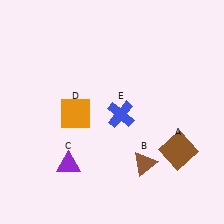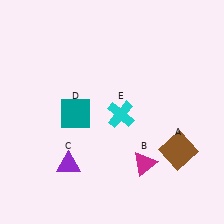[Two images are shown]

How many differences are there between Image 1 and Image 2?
There are 3 differences between the two images.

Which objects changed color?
B changed from brown to magenta. D changed from orange to teal. E changed from blue to cyan.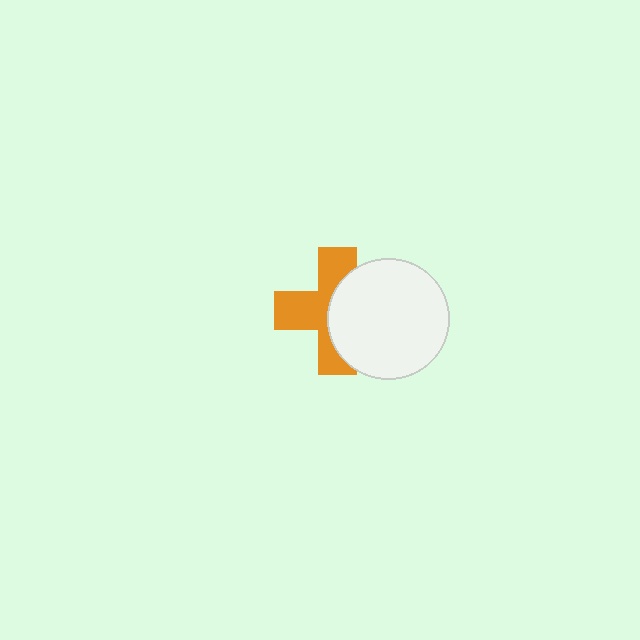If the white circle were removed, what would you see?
You would see the complete orange cross.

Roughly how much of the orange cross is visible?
About half of it is visible (roughly 54%).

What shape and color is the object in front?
The object in front is a white circle.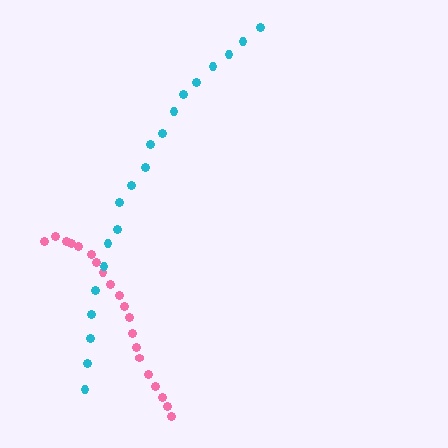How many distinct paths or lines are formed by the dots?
There are 2 distinct paths.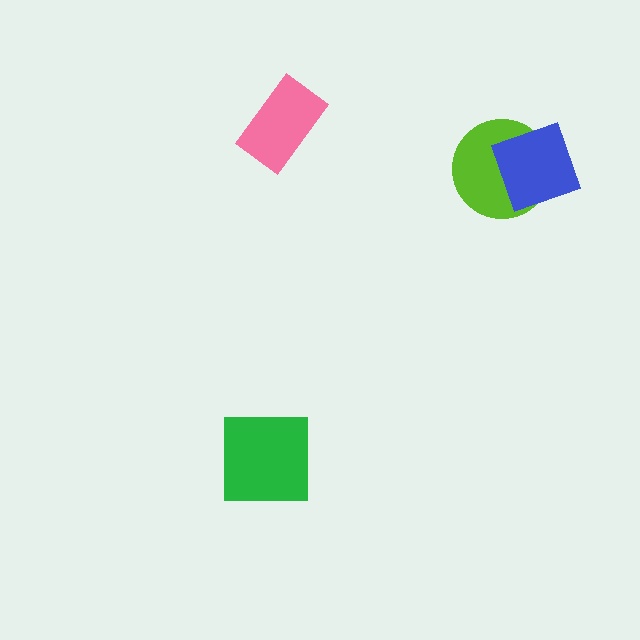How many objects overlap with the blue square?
1 object overlaps with the blue square.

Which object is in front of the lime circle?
The blue square is in front of the lime circle.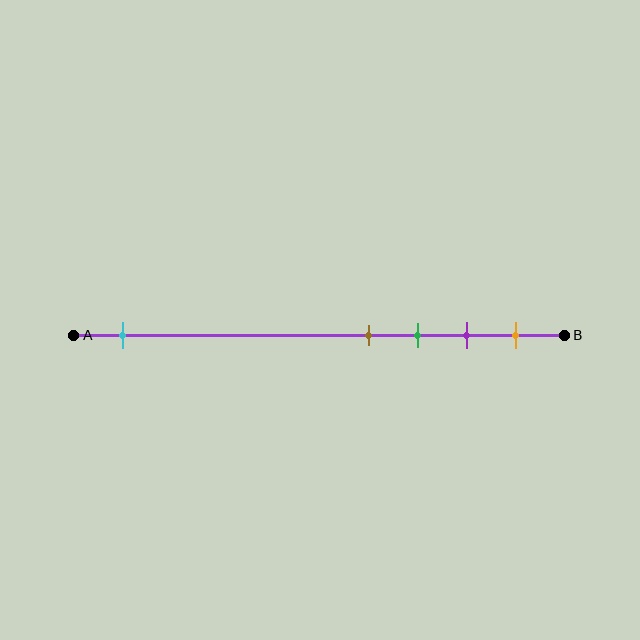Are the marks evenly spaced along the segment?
No, the marks are not evenly spaced.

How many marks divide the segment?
There are 5 marks dividing the segment.